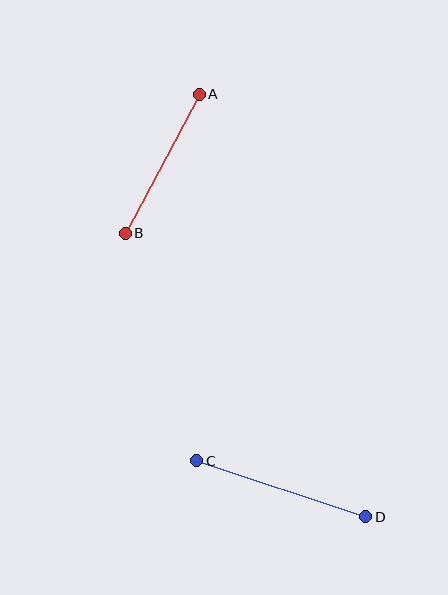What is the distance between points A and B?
The distance is approximately 157 pixels.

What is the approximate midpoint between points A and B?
The midpoint is at approximately (162, 164) pixels.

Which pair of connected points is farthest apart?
Points C and D are farthest apart.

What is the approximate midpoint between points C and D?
The midpoint is at approximately (281, 489) pixels.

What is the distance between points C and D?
The distance is approximately 178 pixels.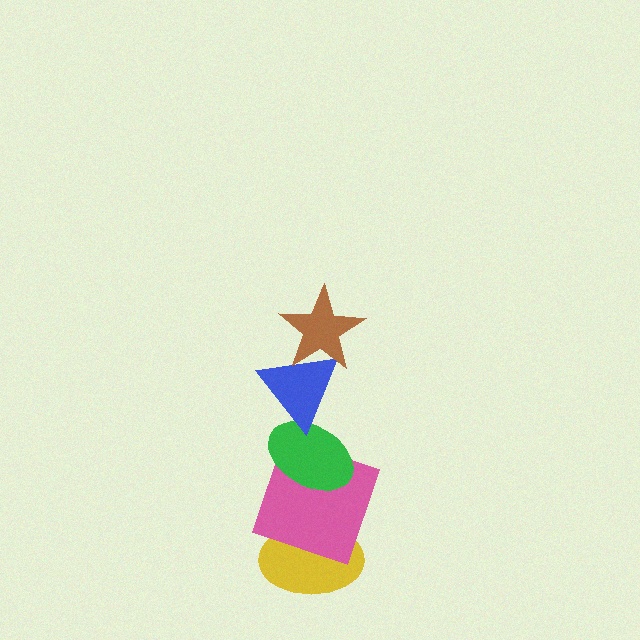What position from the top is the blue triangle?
The blue triangle is 2nd from the top.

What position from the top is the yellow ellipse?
The yellow ellipse is 5th from the top.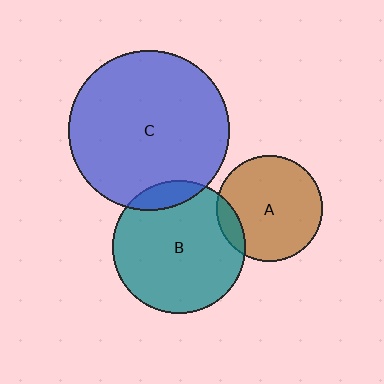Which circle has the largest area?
Circle C (blue).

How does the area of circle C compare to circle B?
Approximately 1.5 times.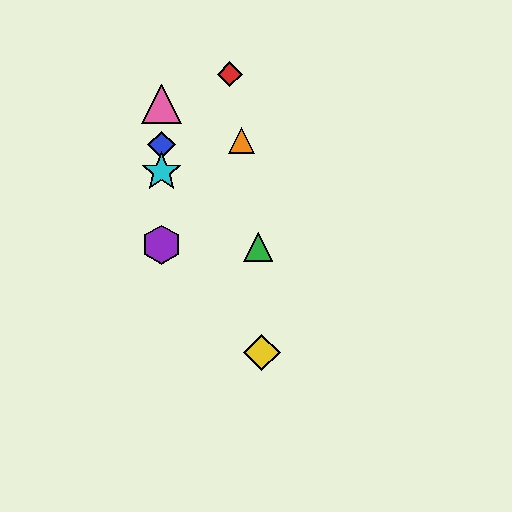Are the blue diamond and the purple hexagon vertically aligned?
Yes, both are at x≈161.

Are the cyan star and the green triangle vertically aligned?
No, the cyan star is at x≈161 and the green triangle is at x≈258.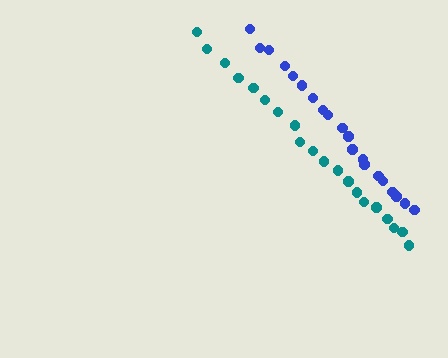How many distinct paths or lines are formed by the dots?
There are 2 distinct paths.